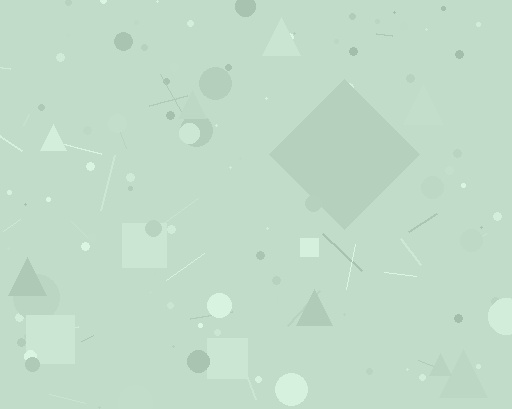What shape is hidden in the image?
A diamond is hidden in the image.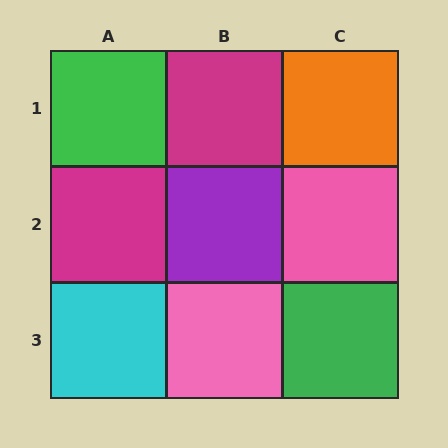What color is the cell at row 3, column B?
Pink.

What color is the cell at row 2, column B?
Purple.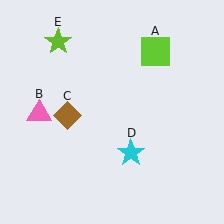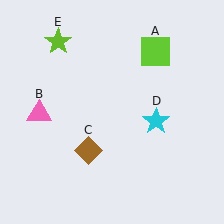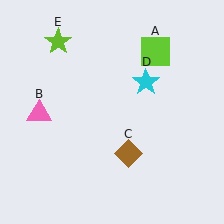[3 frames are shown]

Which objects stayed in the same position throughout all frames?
Lime square (object A) and pink triangle (object B) and lime star (object E) remained stationary.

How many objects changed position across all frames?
2 objects changed position: brown diamond (object C), cyan star (object D).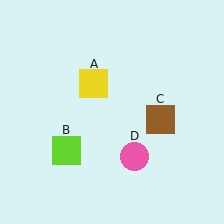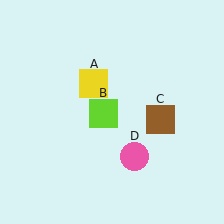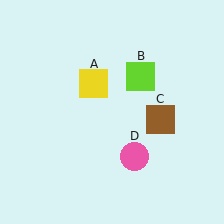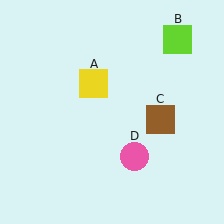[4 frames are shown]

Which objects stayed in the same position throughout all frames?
Yellow square (object A) and brown square (object C) and pink circle (object D) remained stationary.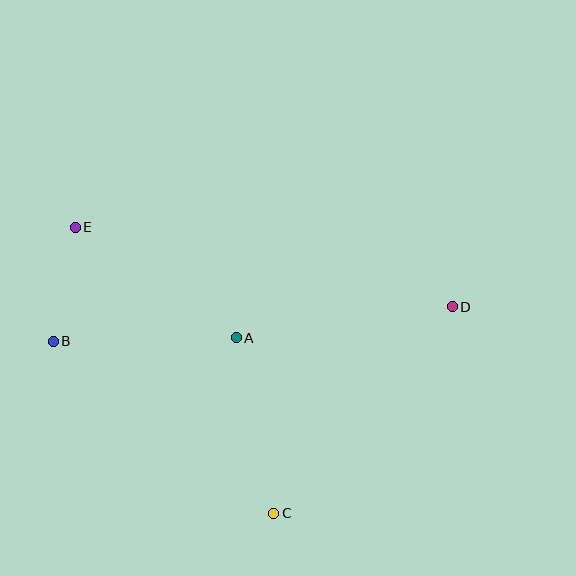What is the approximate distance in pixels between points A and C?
The distance between A and C is approximately 179 pixels.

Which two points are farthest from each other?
Points B and D are farthest from each other.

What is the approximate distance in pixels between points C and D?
The distance between C and D is approximately 273 pixels.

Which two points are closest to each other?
Points B and E are closest to each other.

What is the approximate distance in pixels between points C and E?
The distance between C and E is approximately 348 pixels.